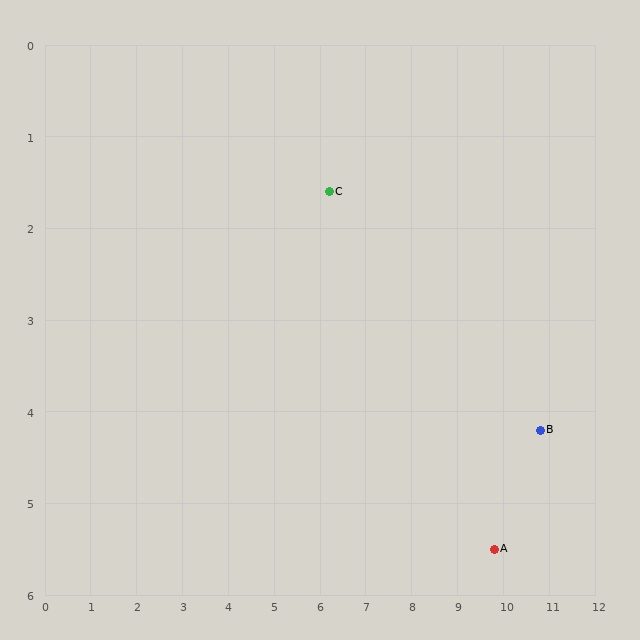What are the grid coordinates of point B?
Point B is at approximately (10.8, 4.2).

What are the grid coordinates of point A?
Point A is at approximately (9.8, 5.5).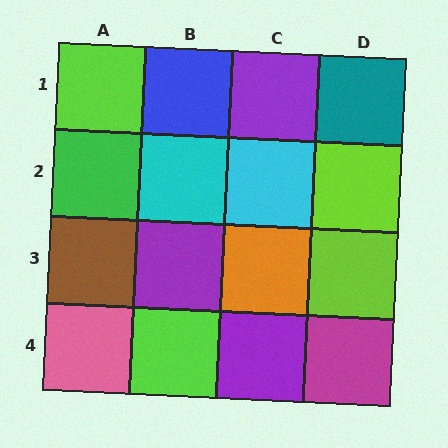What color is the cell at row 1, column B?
Blue.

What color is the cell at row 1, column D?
Teal.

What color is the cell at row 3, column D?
Lime.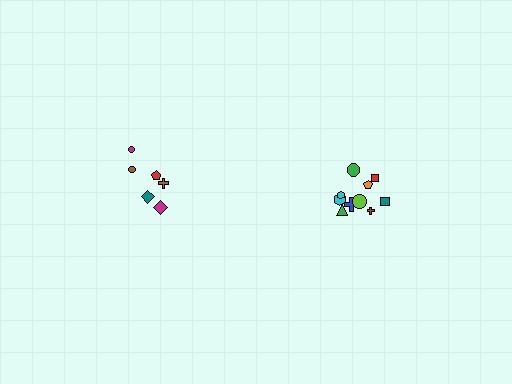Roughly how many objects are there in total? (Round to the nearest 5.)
Roughly 15 objects in total.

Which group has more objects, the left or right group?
The right group.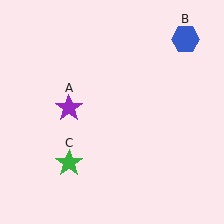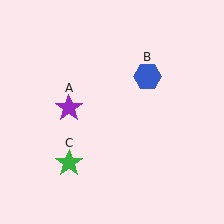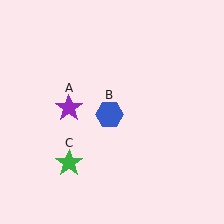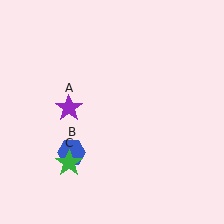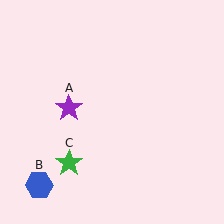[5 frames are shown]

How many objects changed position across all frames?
1 object changed position: blue hexagon (object B).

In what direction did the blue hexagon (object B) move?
The blue hexagon (object B) moved down and to the left.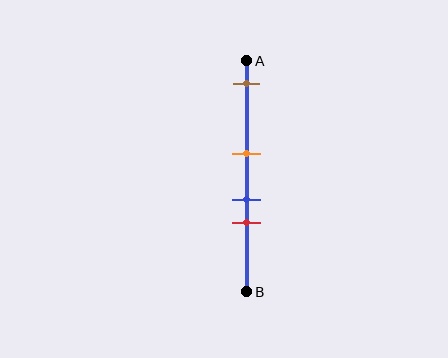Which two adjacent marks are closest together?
The blue and red marks are the closest adjacent pair.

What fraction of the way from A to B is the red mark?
The red mark is approximately 70% (0.7) of the way from A to B.